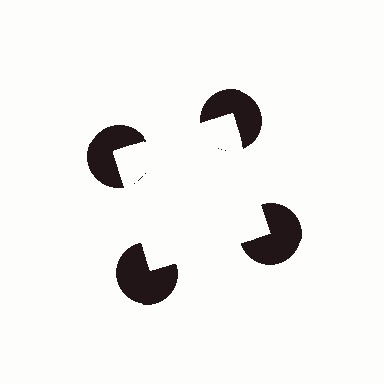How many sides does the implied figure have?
4 sides.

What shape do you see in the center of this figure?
An illusory square — its edges are inferred from the aligned wedge cuts in the pac-man discs, not physically drawn.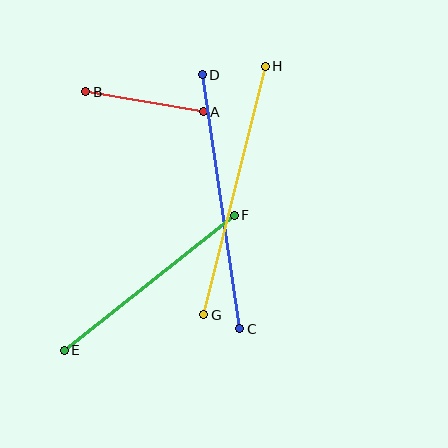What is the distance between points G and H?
The distance is approximately 256 pixels.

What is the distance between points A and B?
The distance is approximately 119 pixels.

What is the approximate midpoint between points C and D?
The midpoint is at approximately (221, 202) pixels.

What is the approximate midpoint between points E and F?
The midpoint is at approximately (149, 283) pixels.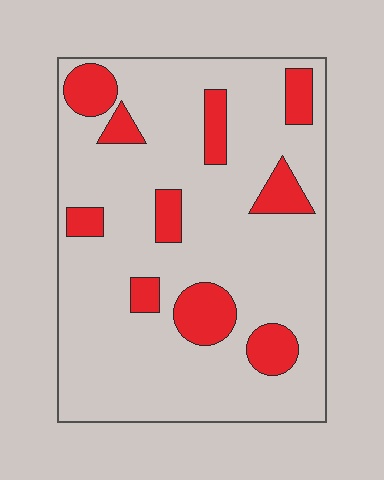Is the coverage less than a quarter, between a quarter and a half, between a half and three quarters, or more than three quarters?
Less than a quarter.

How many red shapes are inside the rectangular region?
10.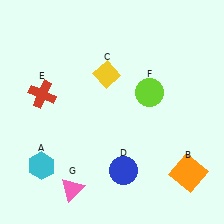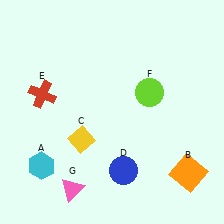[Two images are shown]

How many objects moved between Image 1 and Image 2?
1 object moved between the two images.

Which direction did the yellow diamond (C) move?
The yellow diamond (C) moved down.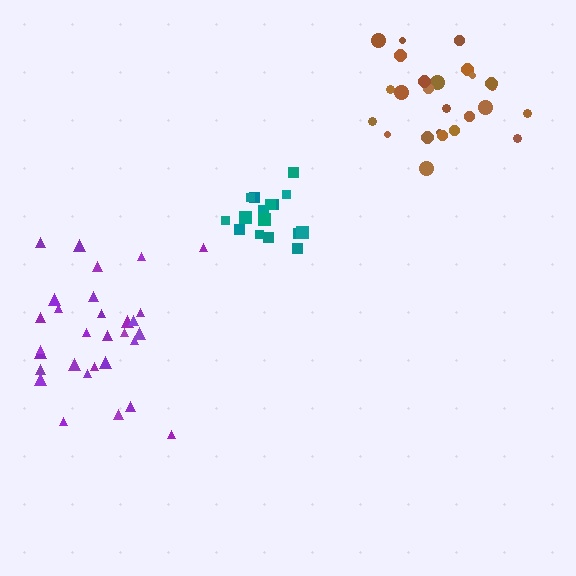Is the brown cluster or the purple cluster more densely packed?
Brown.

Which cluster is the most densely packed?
Teal.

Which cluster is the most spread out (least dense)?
Purple.